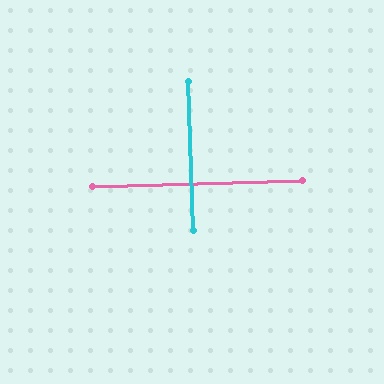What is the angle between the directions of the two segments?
Approximately 90 degrees.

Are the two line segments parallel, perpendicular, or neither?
Perpendicular — they meet at approximately 90°.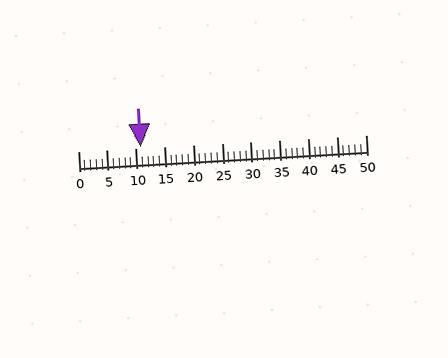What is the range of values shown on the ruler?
The ruler shows values from 0 to 50.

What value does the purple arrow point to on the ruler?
The purple arrow points to approximately 11.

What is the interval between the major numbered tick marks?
The major tick marks are spaced 5 units apart.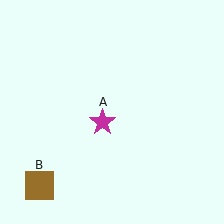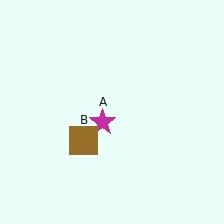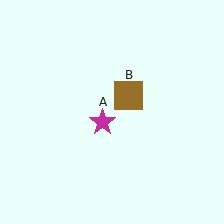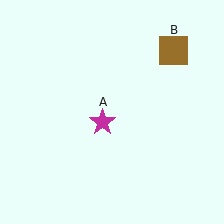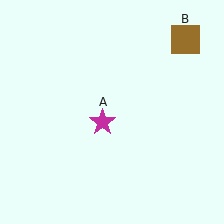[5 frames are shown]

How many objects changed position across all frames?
1 object changed position: brown square (object B).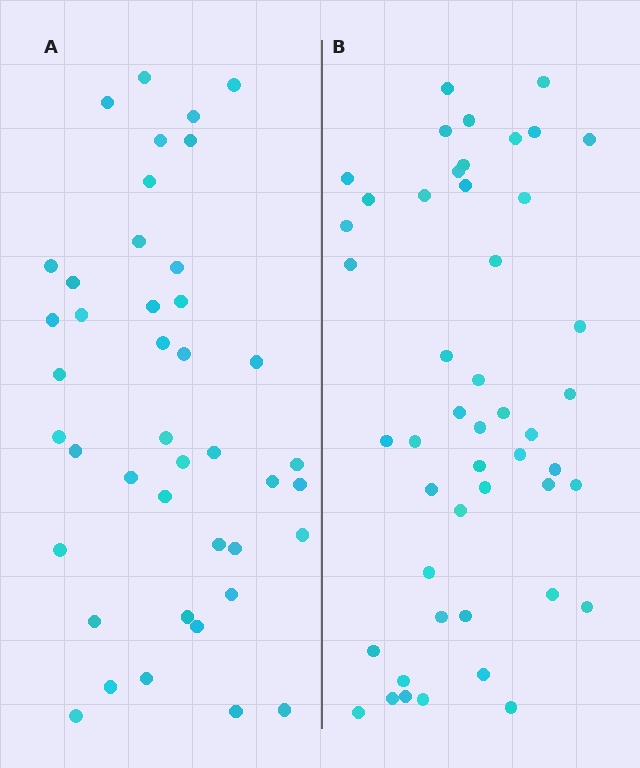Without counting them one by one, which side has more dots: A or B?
Region B (the right region) has more dots.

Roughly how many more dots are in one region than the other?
Region B has about 6 more dots than region A.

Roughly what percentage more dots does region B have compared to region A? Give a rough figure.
About 15% more.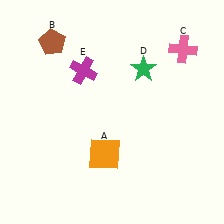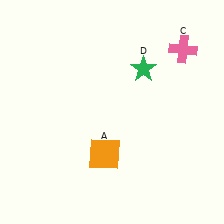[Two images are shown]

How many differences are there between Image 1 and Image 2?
There are 2 differences between the two images.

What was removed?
The magenta cross (E), the brown pentagon (B) were removed in Image 2.